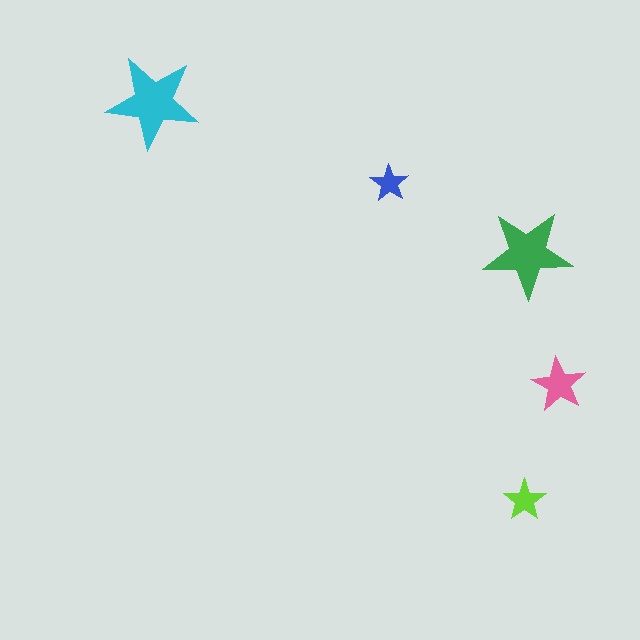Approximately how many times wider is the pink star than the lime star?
About 1.5 times wider.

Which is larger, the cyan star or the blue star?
The cyan one.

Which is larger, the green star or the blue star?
The green one.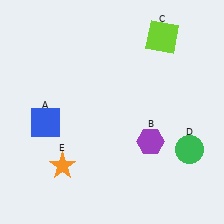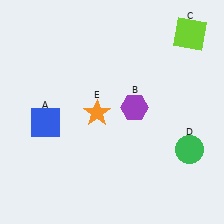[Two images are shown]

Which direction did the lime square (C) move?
The lime square (C) moved right.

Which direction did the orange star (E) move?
The orange star (E) moved up.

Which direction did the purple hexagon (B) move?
The purple hexagon (B) moved up.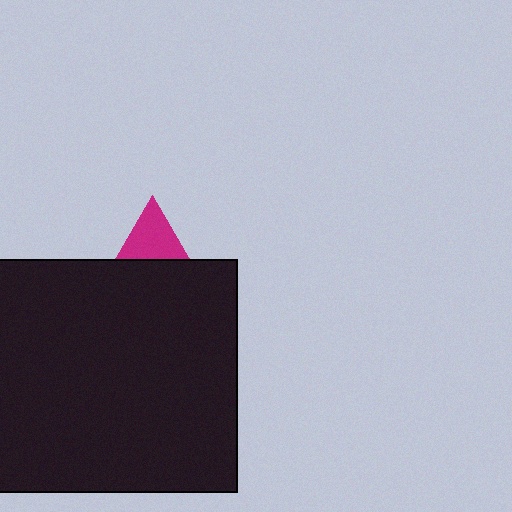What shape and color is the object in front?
The object in front is a black rectangle.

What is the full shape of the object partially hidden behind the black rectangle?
The partially hidden object is a magenta triangle.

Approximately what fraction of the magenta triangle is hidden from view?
Roughly 67% of the magenta triangle is hidden behind the black rectangle.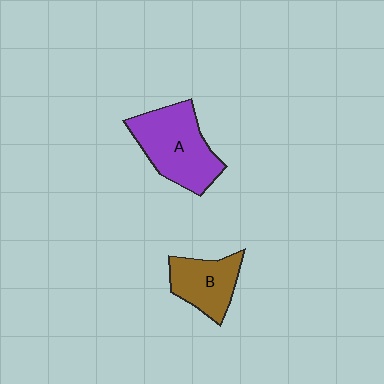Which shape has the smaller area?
Shape B (brown).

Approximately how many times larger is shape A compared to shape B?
Approximately 1.5 times.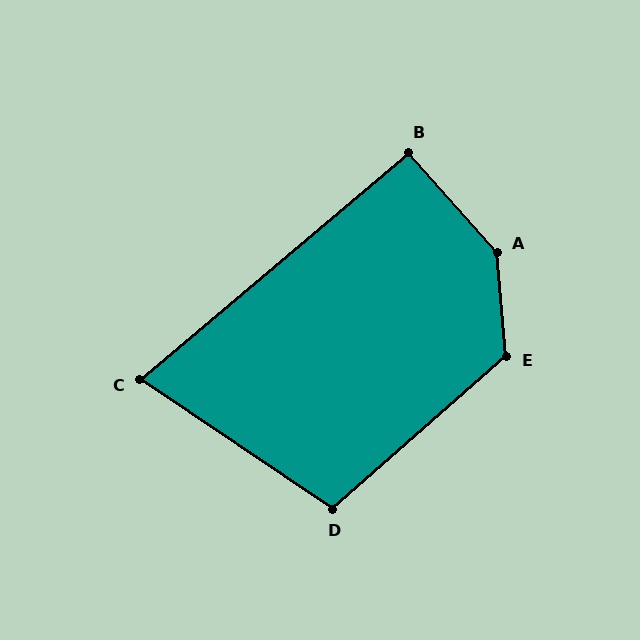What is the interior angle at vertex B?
Approximately 91 degrees (approximately right).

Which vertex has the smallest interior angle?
C, at approximately 74 degrees.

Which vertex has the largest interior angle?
A, at approximately 143 degrees.